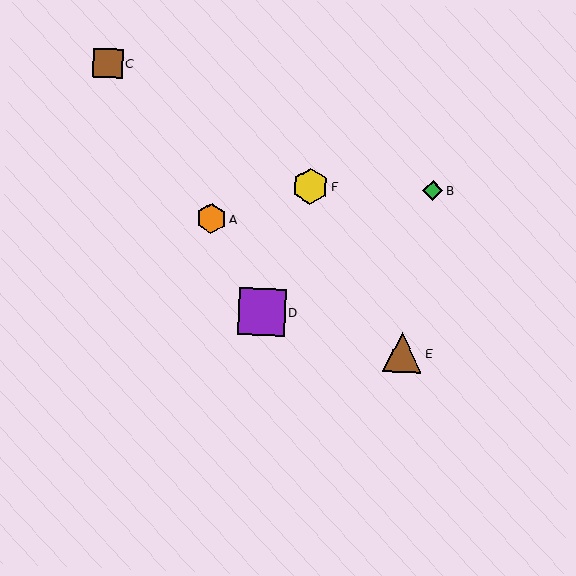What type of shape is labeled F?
Shape F is a yellow hexagon.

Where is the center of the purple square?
The center of the purple square is at (262, 312).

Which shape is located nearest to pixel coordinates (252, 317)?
The purple square (labeled D) at (262, 312) is nearest to that location.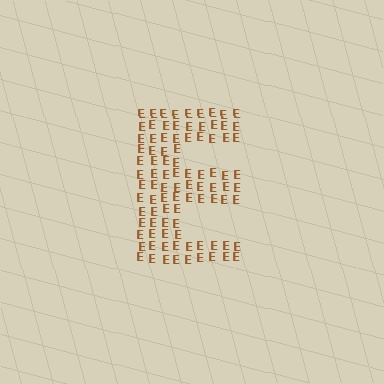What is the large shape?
The large shape is the letter E.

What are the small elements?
The small elements are letter E's.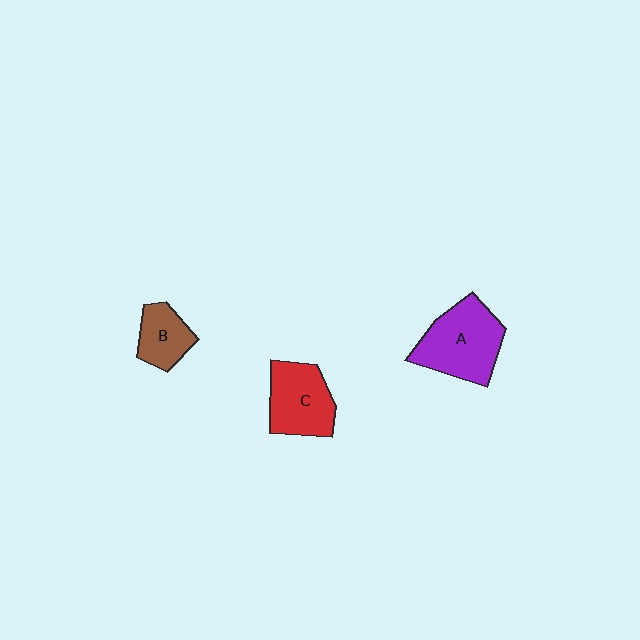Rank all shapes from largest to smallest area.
From largest to smallest: A (purple), C (red), B (brown).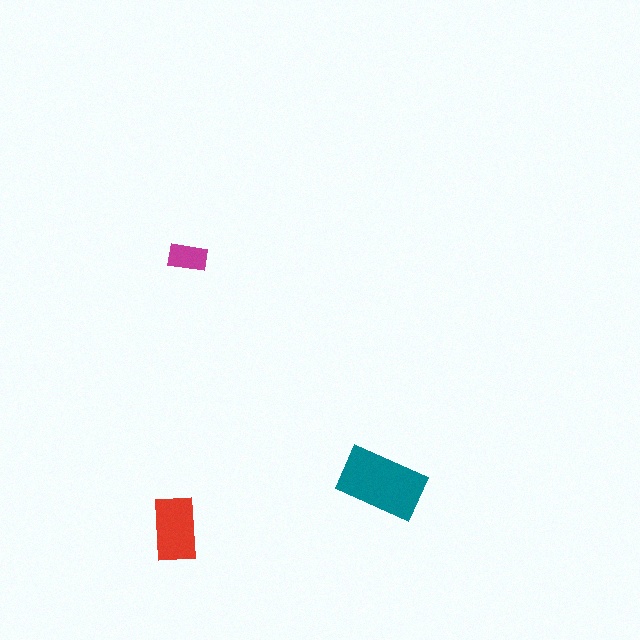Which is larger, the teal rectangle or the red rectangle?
The teal one.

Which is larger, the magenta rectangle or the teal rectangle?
The teal one.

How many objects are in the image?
There are 3 objects in the image.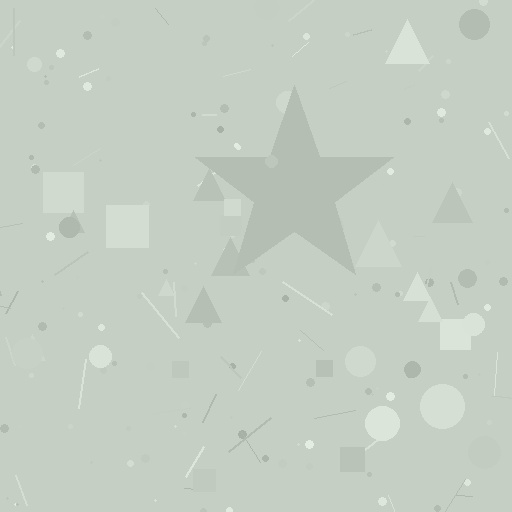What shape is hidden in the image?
A star is hidden in the image.